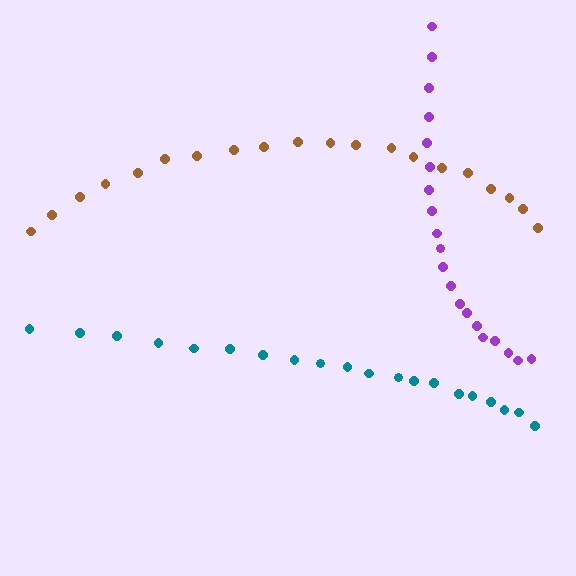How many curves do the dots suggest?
There are 3 distinct paths.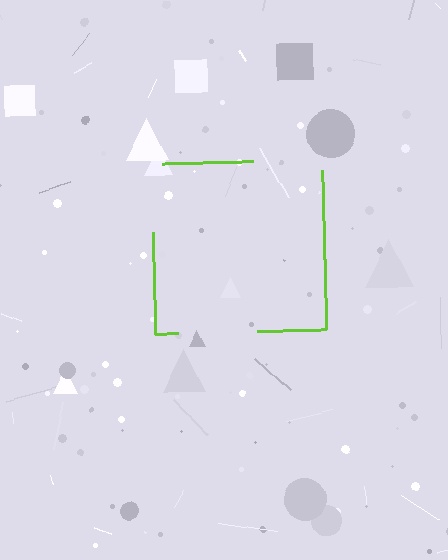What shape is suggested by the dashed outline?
The dashed outline suggests a square.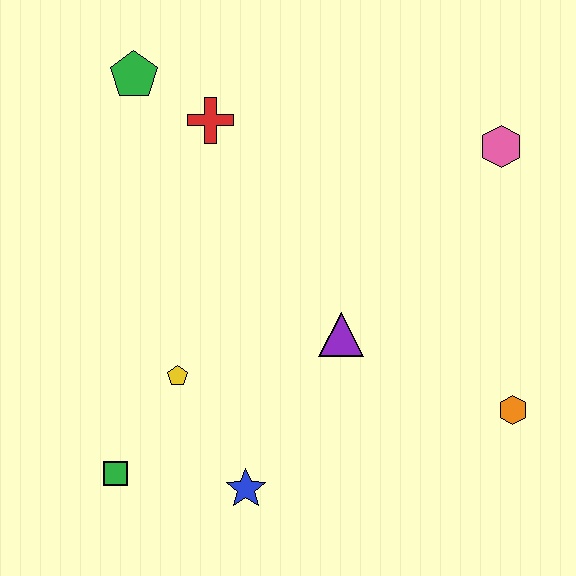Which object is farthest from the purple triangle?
The green pentagon is farthest from the purple triangle.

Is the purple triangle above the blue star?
Yes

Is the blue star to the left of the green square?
No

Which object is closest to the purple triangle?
The yellow pentagon is closest to the purple triangle.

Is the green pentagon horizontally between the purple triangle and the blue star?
No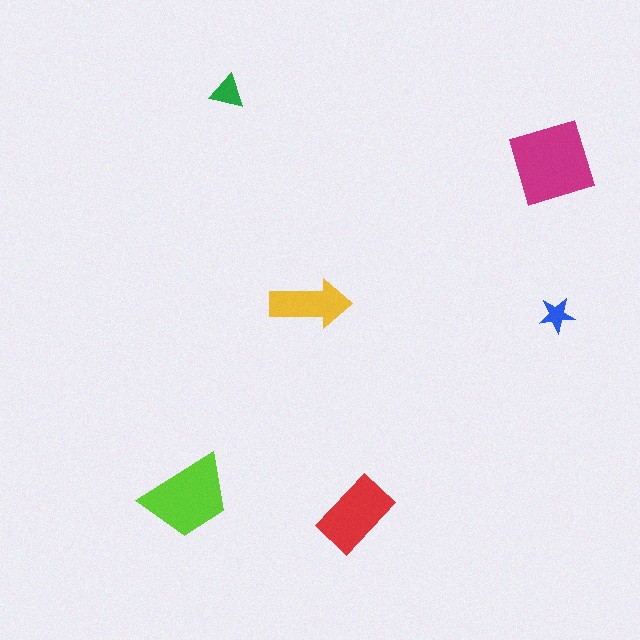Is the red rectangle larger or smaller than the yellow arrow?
Larger.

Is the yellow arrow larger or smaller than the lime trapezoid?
Smaller.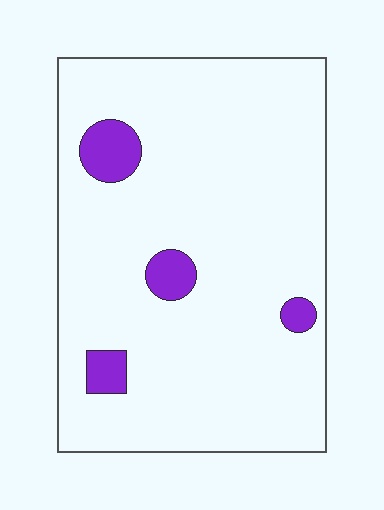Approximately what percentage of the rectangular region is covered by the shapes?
Approximately 10%.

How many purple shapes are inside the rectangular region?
4.